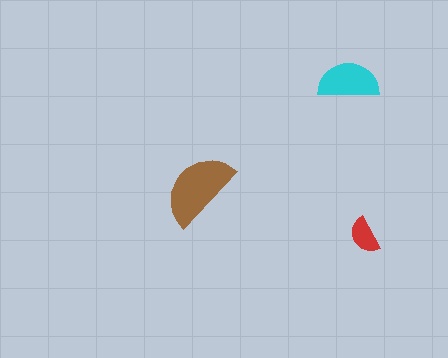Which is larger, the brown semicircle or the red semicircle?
The brown one.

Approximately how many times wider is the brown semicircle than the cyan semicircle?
About 1.5 times wider.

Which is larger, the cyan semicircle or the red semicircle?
The cyan one.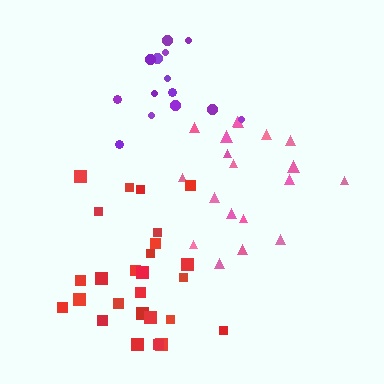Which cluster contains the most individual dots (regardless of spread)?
Red (26).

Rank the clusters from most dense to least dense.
purple, pink, red.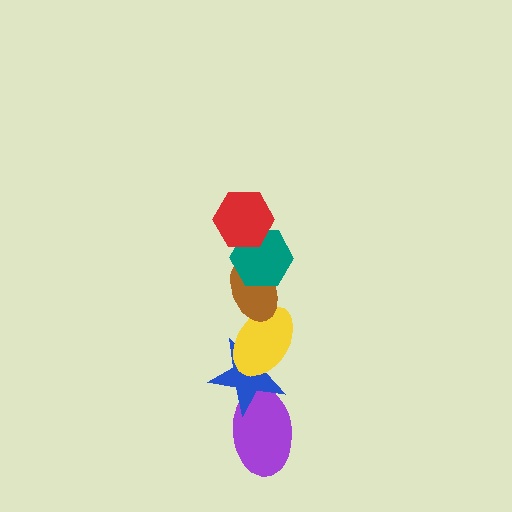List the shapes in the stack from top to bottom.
From top to bottom: the red hexagon, the teal hexagon, the brown ellipse, the yellow ellipse, the blue star, the purple ellipse.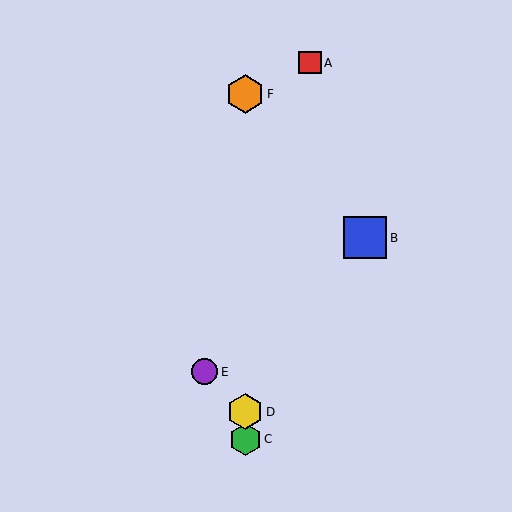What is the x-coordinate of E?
Object E is at x≈205.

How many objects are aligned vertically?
3 objects (C, D, F) are aligned vertically.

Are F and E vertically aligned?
No, F is at x≈245 and E is at x≈205.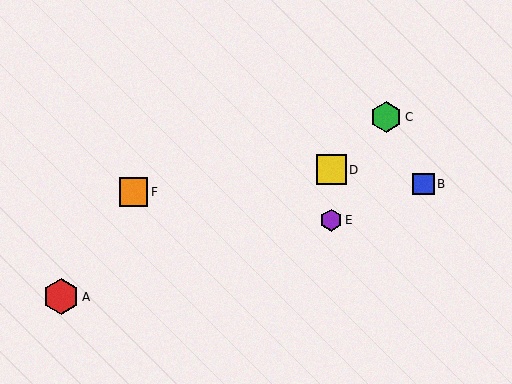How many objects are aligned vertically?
2 objects (D, E) are aligned vertically.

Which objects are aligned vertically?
Objects D, E are aligned vertically.